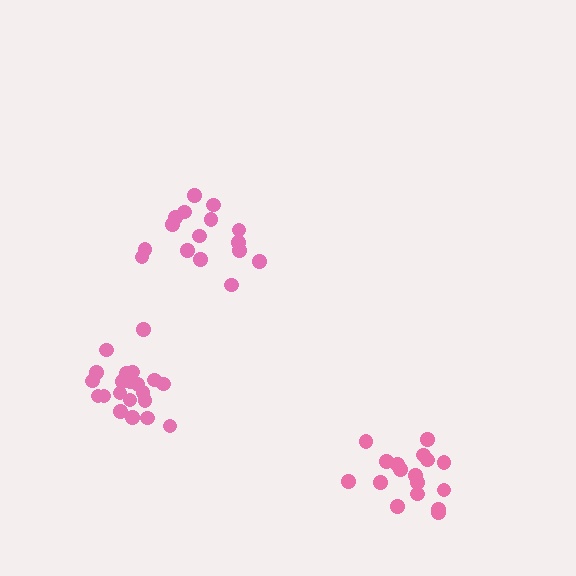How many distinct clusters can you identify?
There are 3 distinct clusters.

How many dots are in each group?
Group 1: 16 dots, Group 2: 21 dots, Group 3: 17 dots (54 total).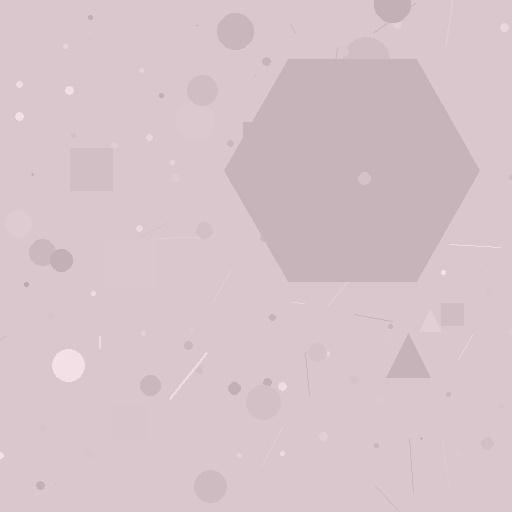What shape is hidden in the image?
A hexagon is hidden in the image.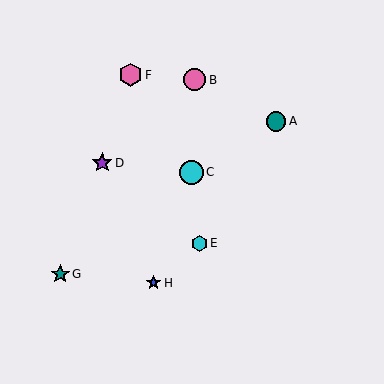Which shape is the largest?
The cyan circle (labeled C) is the largest.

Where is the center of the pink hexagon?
The center of the pink hexagon is at (130, 75).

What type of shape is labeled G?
Shape G is a teal star.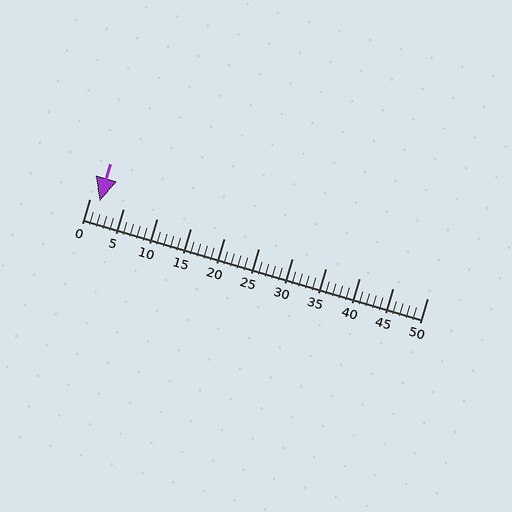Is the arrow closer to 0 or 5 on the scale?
The arrow is closer to 0.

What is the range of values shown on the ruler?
The ruler shows values from 0 to 50.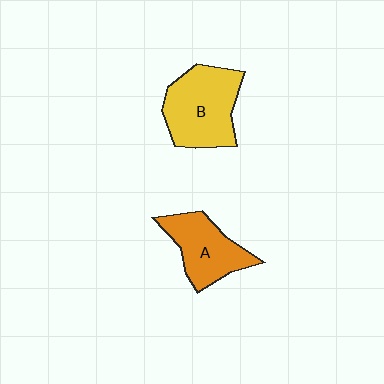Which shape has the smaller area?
Shape A (orange).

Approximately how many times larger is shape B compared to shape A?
Approximately 1.3 times.